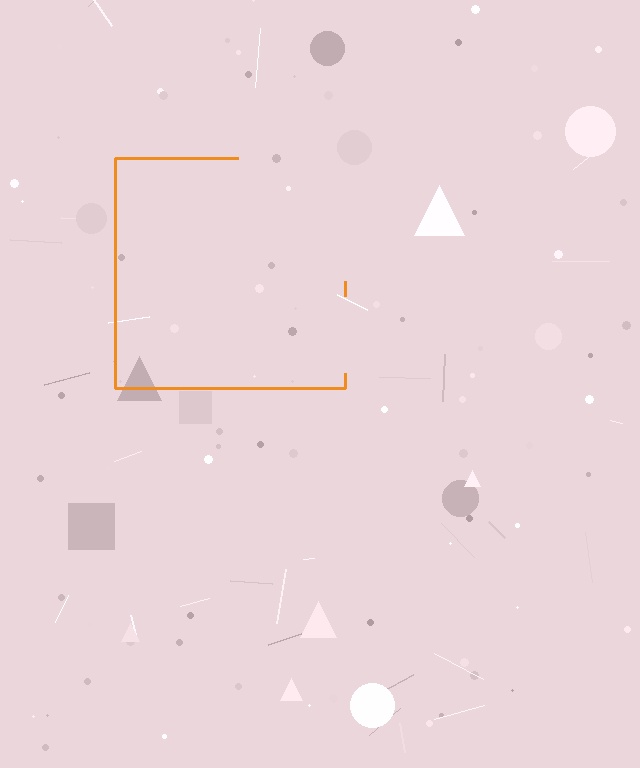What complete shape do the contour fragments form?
The contour fragments form a square.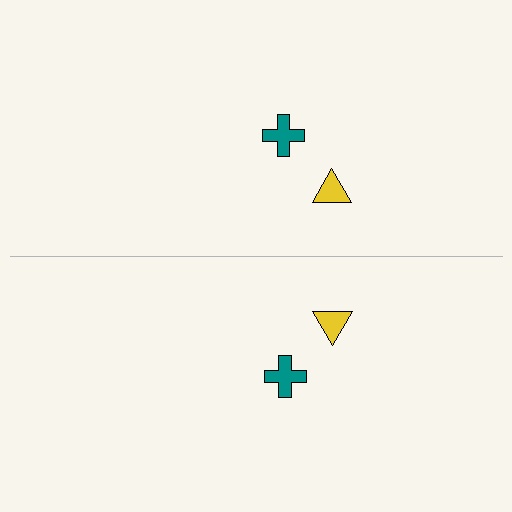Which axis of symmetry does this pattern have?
The pattern has a horizontal axis of symmetry running through the center of the image.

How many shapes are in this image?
There are 4 shapes in this image.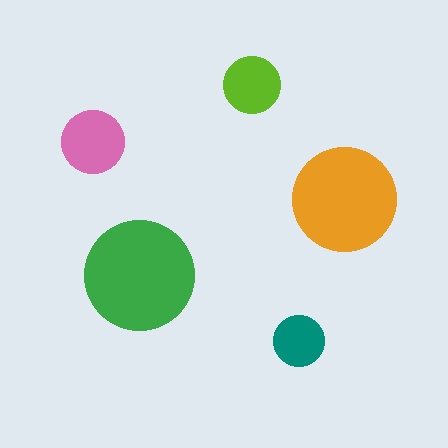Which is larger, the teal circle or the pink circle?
The pink one.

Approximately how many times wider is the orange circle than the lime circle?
About 2 times wider.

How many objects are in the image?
There are 5 objects in the image.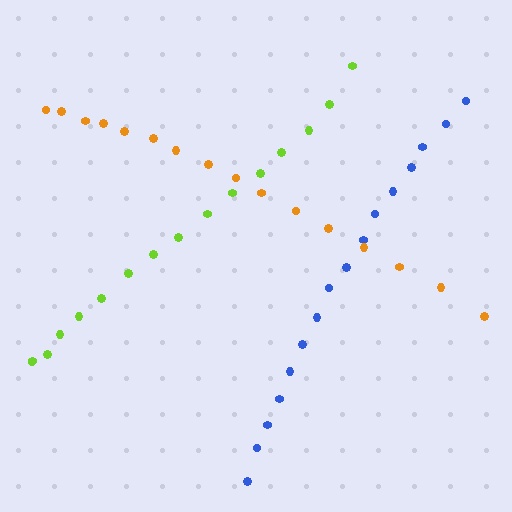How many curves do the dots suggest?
There are 3 distinct paths.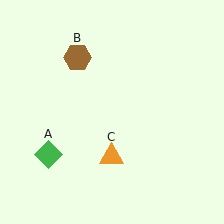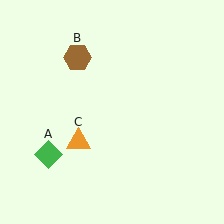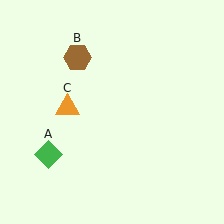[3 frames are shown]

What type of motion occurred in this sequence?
The orange triangle (object C) rotated clockwise around the center of the scene.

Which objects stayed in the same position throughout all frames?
Green diamond (object A) and brown hexagon (object B) remained stationary.